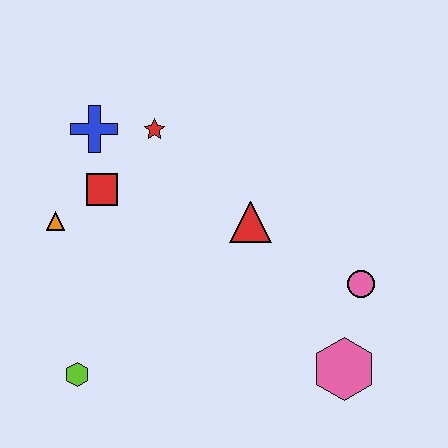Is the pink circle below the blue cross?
Yes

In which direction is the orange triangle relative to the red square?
The orange triangle is to the left of the red square.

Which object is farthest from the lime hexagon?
The pink circle is farthest from the lime hexagon.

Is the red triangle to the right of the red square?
Yes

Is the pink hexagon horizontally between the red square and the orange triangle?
No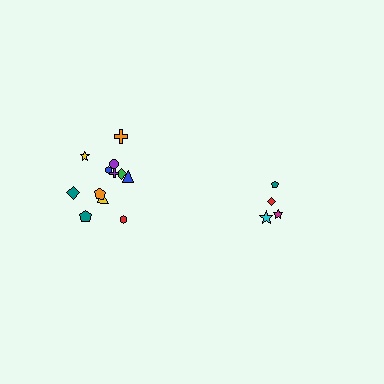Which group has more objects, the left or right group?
The left group.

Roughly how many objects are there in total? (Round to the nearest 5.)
Roughly 15 objects in total.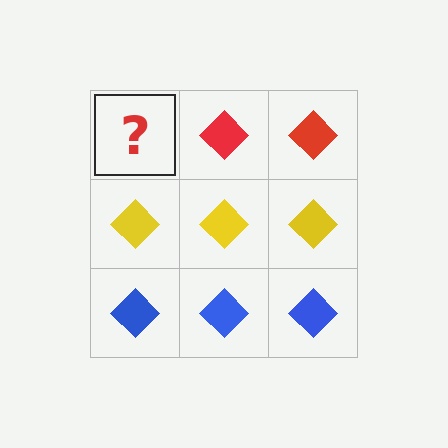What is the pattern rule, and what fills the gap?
The rule is that each row has a consistent color. The gap should be filled with a red diamond.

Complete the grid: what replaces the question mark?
The question mark should be replaced with a red diamond.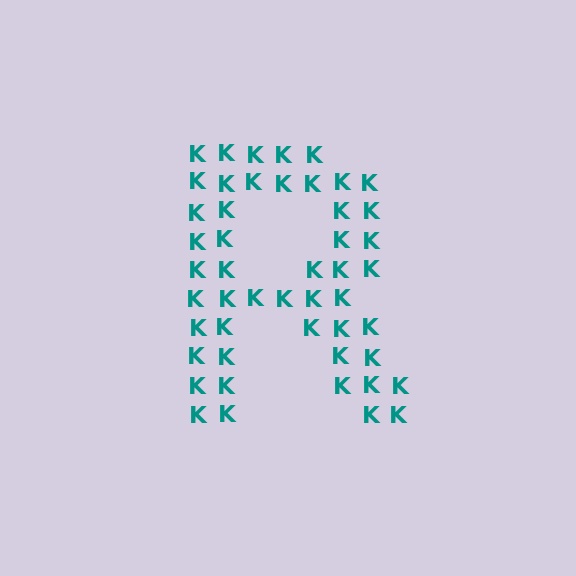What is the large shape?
The large shape is the letter R.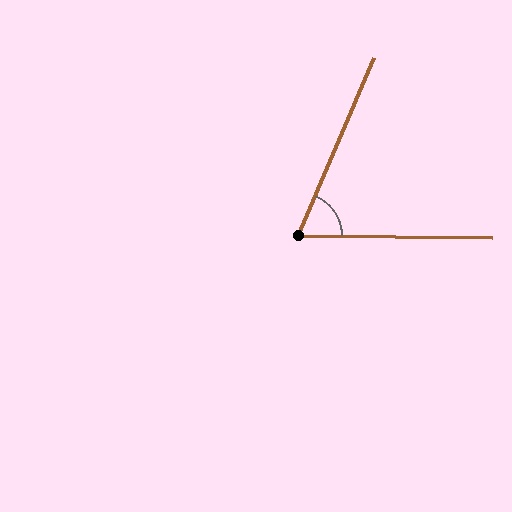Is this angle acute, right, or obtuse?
It is acute.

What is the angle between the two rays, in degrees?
Approximately 68 degrees.